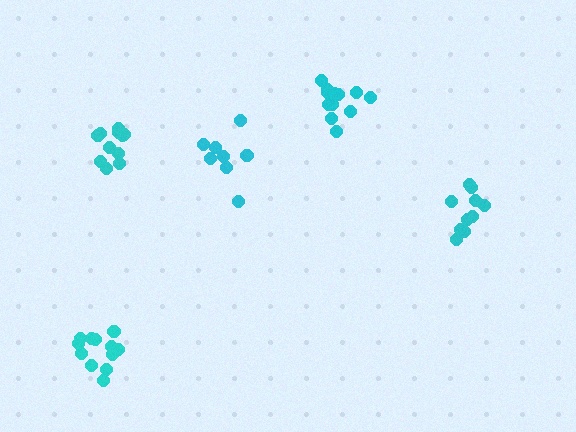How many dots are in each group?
Group 1: 12 dots, Group 2: 8 dots, Group 3: 11 dots, Group 4: 10 dots, Group 5: 12 dots (53 total).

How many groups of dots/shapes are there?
There are 5 groups.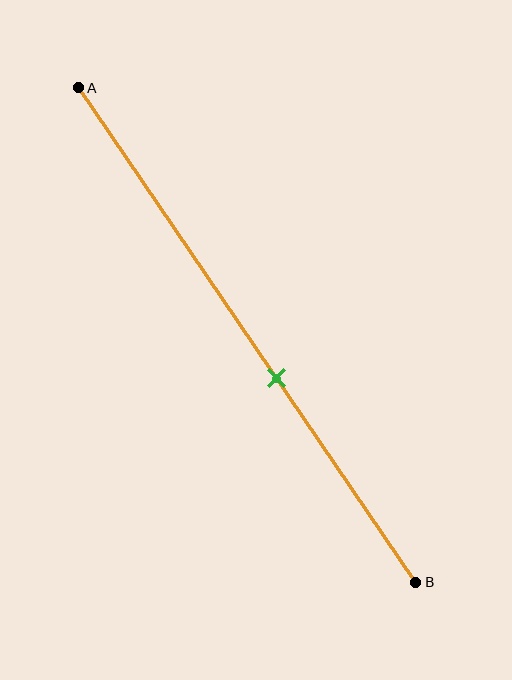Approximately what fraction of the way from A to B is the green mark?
The green mark is approximately 60% of the way from A to B.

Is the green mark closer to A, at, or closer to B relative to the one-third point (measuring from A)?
The green mark is closer to point B than the one-third point of segment AB.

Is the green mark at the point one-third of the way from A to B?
No, the mark is at about 60% from A, not at the 33% one-third point.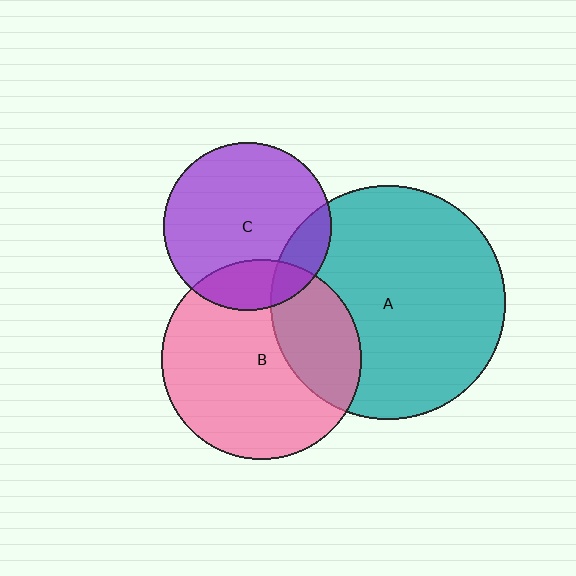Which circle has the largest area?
Circle A (teal).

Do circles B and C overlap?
Yes.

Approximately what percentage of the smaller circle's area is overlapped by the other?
Approximately 20%.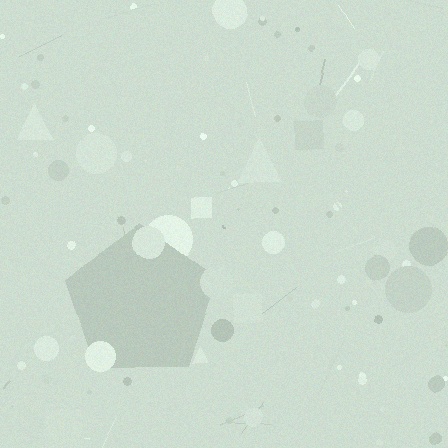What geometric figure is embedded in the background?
A pentagon is embedded in the background.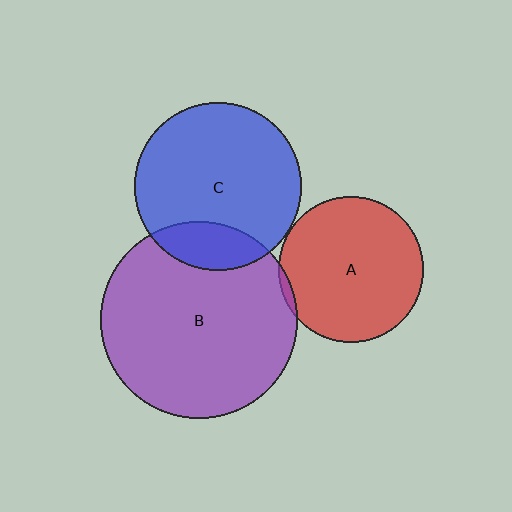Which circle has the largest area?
Circle B (purple).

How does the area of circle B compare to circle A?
Approximately 1.8 times.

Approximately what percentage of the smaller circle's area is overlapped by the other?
Approximately 5%.